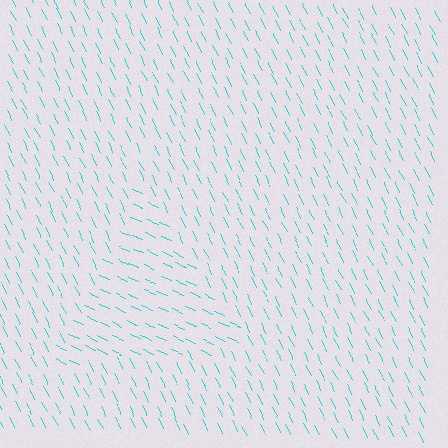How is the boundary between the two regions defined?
The boundary is defined purely by a change in line orientation (approximately 39 degrees difference). All lines are the same color and thickness.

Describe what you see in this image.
The image is filled with small cyan line segments. A triangle region in the image has lines oriented differently from the surrounding lines, creating a visible texture boundary.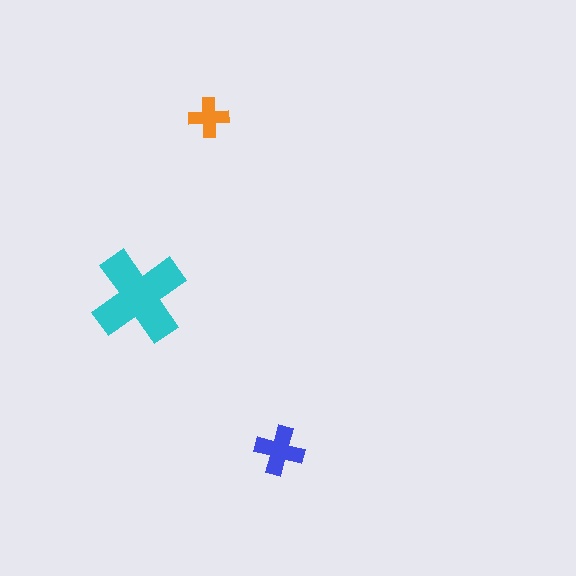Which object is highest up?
The orange cross is topmost.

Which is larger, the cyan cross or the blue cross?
The cyan one.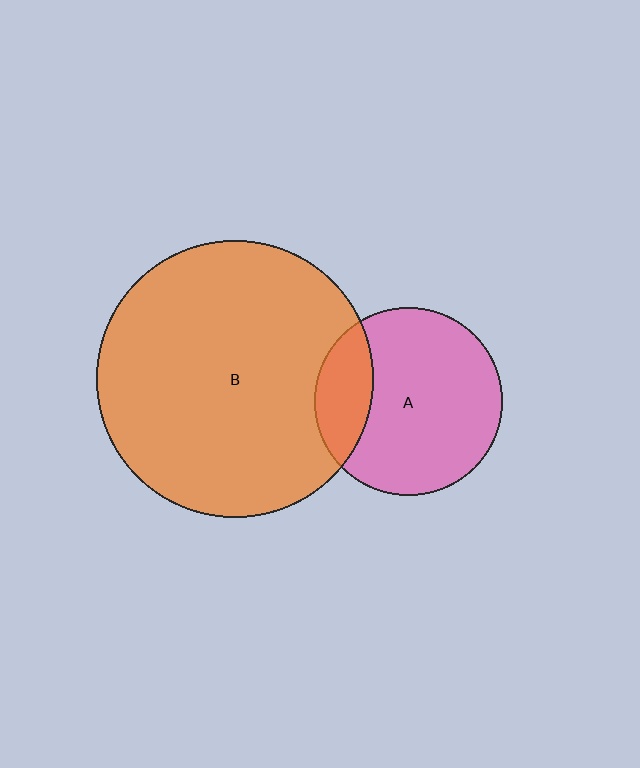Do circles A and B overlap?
Yes.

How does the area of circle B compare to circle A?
Approximately 2.2 times.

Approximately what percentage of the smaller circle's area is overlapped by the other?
Approximately 20%.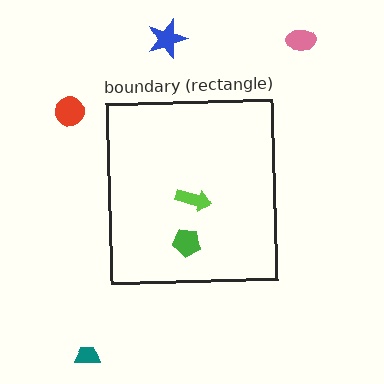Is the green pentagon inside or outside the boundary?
Inside.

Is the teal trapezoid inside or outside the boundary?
Outside.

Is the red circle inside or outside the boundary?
Outside.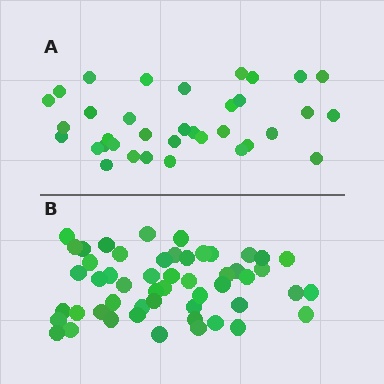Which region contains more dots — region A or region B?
Region B (the bottom region) has more dots.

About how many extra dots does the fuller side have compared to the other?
Region B has approximately 15 more dots than region A.